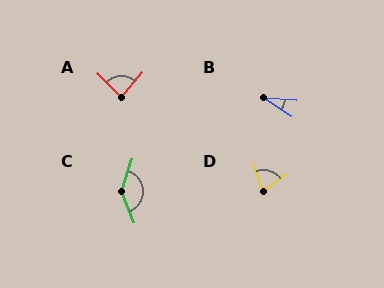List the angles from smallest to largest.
B (29°), D (73°), A (85°), C (139°).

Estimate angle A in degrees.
Approximately 85 degrees.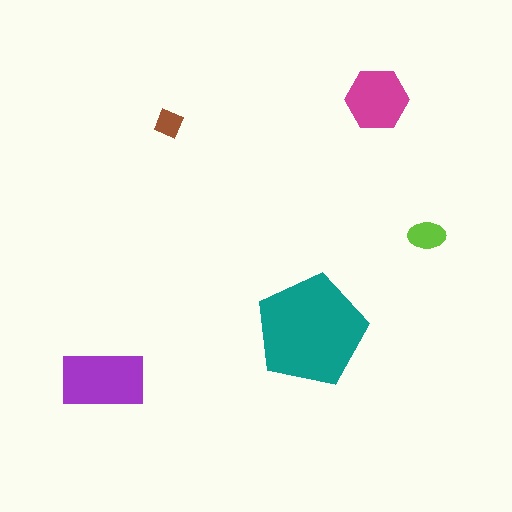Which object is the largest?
The teal pentagon.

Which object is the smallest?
The brown diamond.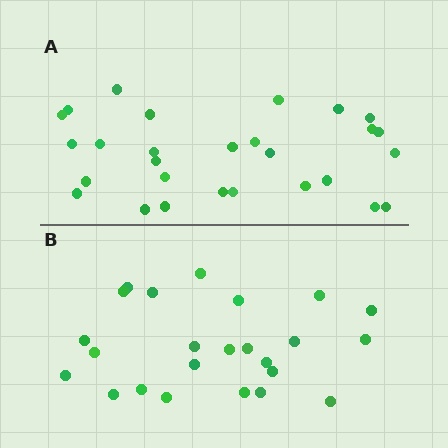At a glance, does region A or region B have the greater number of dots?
Region A (the top region) has more dots.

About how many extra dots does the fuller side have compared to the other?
Region A has about 4 more dots than region B.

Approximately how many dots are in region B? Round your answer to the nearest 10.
About 20 dots. (The exact count is 24, which rounds to 20.)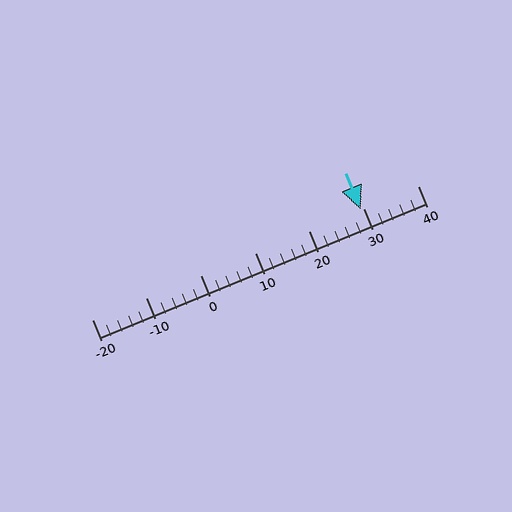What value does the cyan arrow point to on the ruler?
The cyan arrow points to approximately 30.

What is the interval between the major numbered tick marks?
The major tick marks are spaced 10 units apart.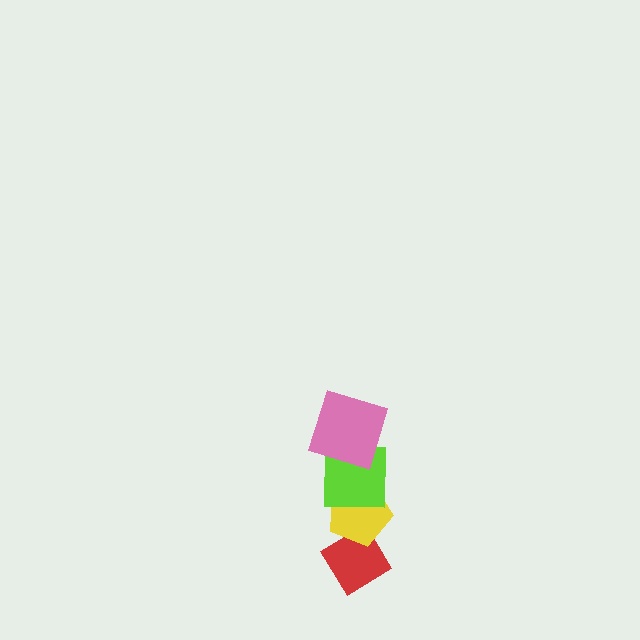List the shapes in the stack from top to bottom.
From top to bottom: the pink square, the lime square, the yellow pentagon, the red diamond.